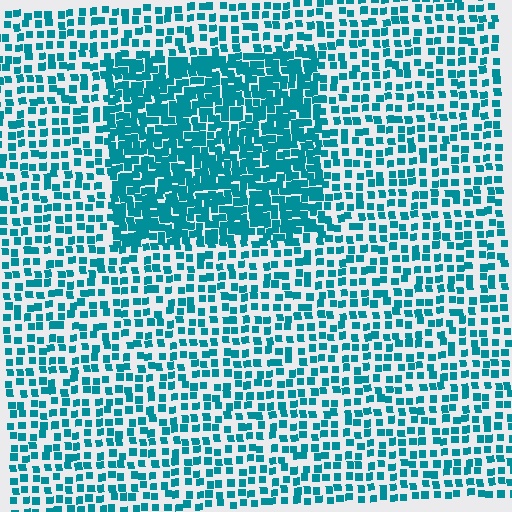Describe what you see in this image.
The image contains small teal elements arranged at two different densities. A rectangle-shaped region is visible where the elements are more densely packed than the surrounding area.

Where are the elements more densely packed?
The elements are more densely packed inside the rectangle boundary.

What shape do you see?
I see a rectangle.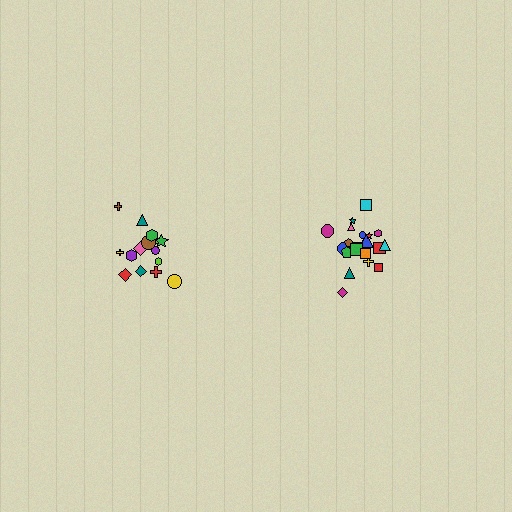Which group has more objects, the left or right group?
The right group.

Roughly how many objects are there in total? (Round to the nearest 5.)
Roughly 35 objects in total.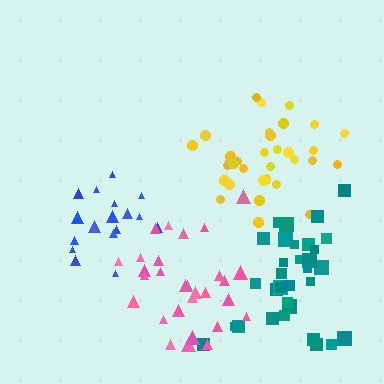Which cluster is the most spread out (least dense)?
Blue.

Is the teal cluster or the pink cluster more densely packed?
Pink.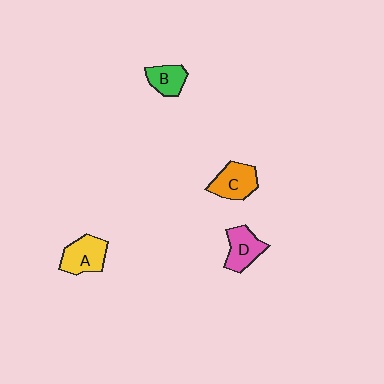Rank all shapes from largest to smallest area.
From largest to smallest: A (yellow), C (orange), D (pink), B (green).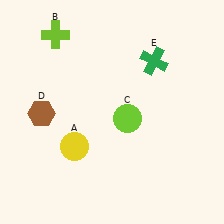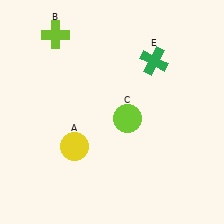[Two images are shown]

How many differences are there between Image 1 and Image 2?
There is 1 difference between the two images.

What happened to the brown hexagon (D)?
The brown hexagon (D) was removed in Image 2. It was in the bottom-left area of Image 1.